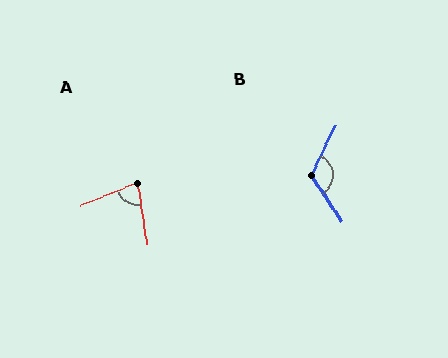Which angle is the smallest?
A, at approximately 76 degrees.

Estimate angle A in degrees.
Approximately 76 degrees.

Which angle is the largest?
B, at approximately 120 degrees.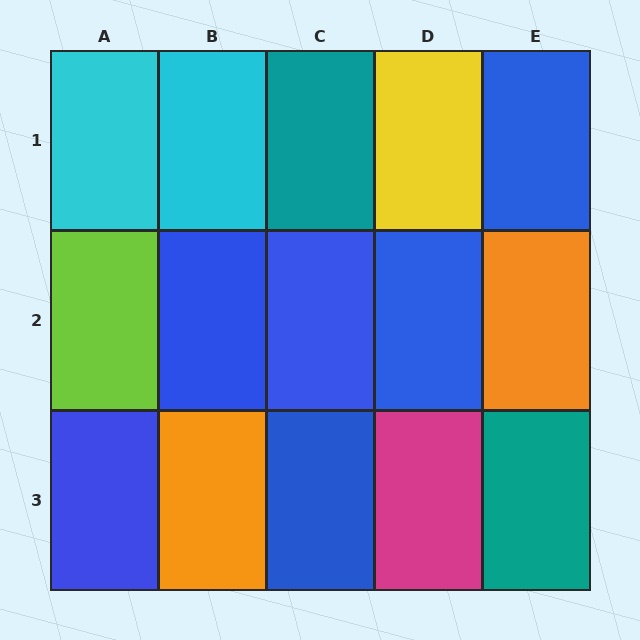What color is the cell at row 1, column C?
Teal.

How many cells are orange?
2 cells are orange.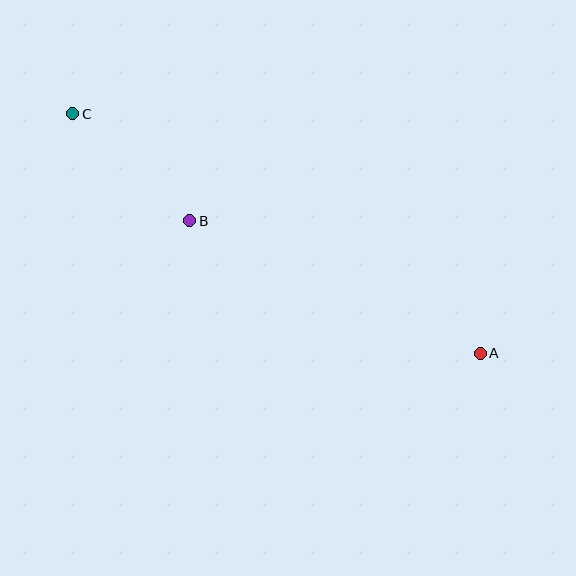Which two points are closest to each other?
Points B and C are closest to each other.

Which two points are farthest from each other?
Points A and C are farthest from each other.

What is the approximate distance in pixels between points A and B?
The distance between A and B is approximately 319 pixels.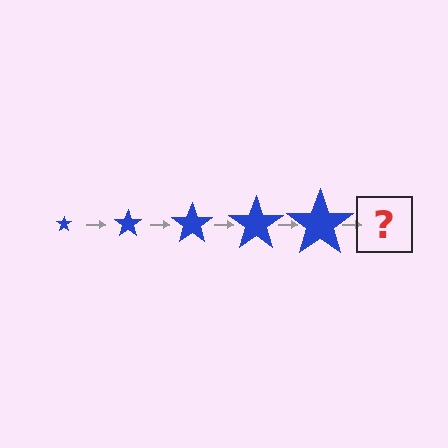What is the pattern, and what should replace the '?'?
The pattern is that the star gets progressively larger each step. The '?' should be a blue star, larger than the previous one.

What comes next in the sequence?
The next element should be a blue star, larger than the previous one.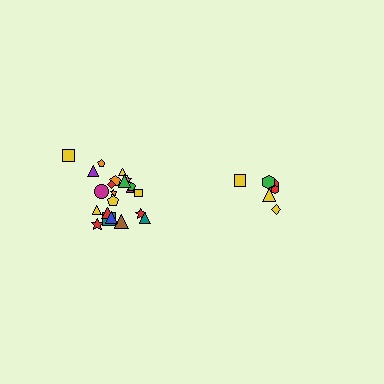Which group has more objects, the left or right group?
The left group.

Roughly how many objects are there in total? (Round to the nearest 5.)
Roughly 30 objects in total.